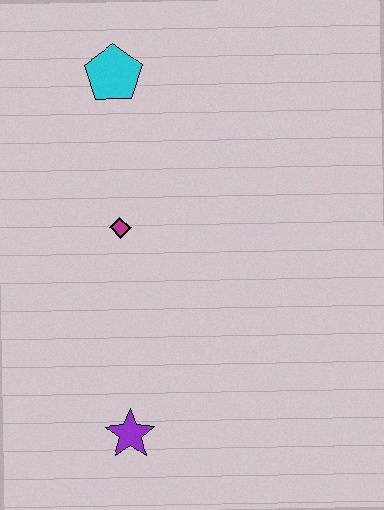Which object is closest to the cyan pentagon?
The magenta diamond is closest to the cyan pentagon.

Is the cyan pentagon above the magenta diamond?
Yes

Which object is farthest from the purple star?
The cyan pentagon is farthest from the purple star.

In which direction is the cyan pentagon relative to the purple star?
The cyan pentagon is above the purple star.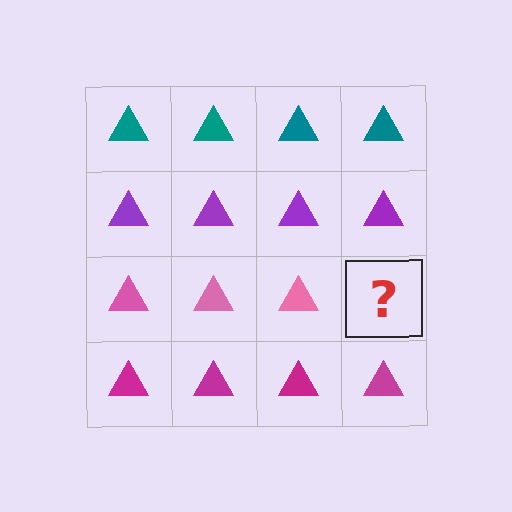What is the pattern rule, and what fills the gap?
The rule is that each row has a consistent color. The gap should be filled with a pink triangle.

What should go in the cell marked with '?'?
The missing cell should contain a pink triangle.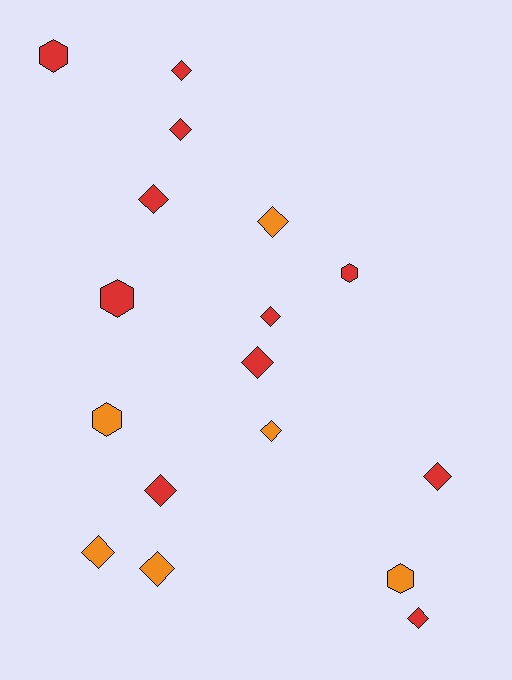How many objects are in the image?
There are 17 objects.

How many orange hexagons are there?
There are 2 orange hexagons.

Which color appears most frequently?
Red, with 11 objects.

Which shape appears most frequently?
Diamond, with 12 objects.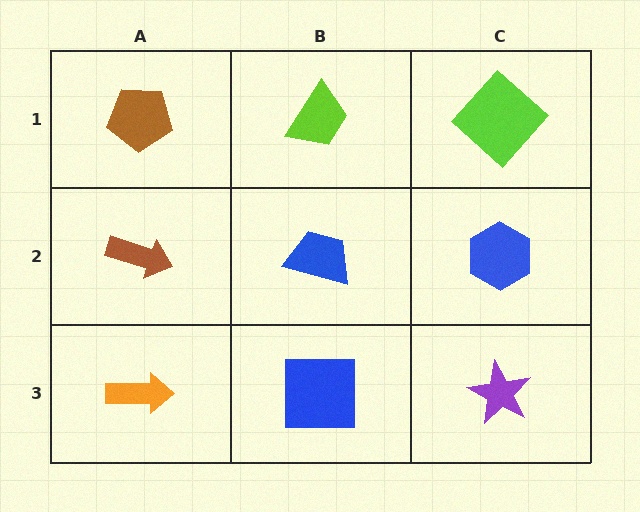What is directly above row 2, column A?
A brown pentagon.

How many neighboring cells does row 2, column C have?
3.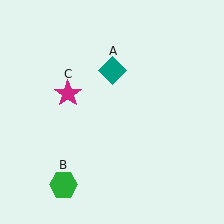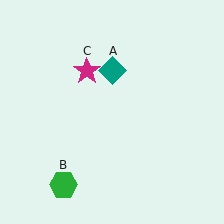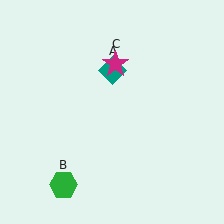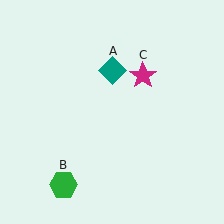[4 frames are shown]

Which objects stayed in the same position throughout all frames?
Teal diamond (object A) and green hexagon (object B) remained stationary.